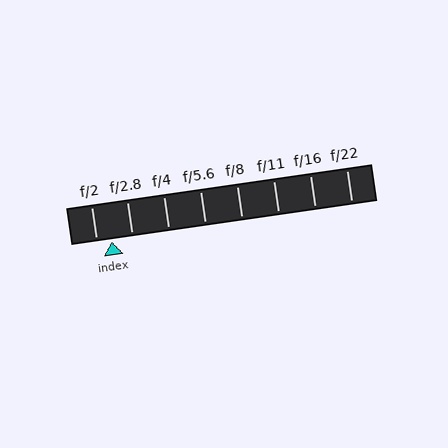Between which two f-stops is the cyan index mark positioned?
The index mark is between f/2 and f/2.8.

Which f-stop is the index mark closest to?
The index mark is closest to f/2.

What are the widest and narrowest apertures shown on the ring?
The widest aperture shown is f/2 and the narrowest is f/22.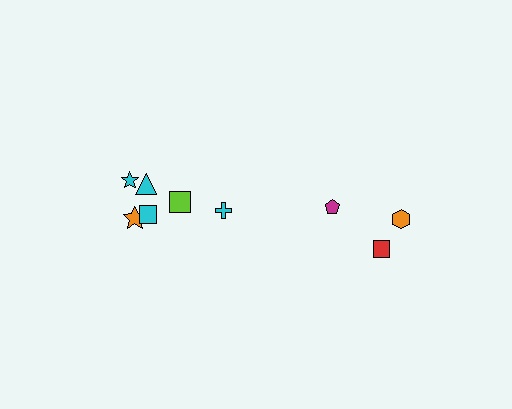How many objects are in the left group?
There are 6 objects.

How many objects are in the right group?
There are 3 objects.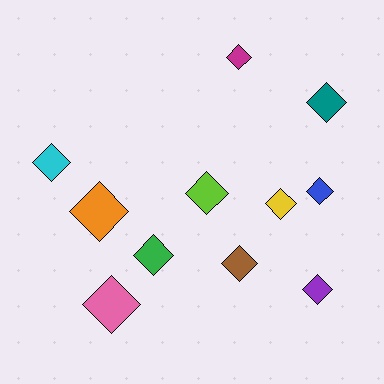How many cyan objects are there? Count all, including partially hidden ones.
There is 1 cyan object.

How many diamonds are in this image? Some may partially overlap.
There are 11 diamonds.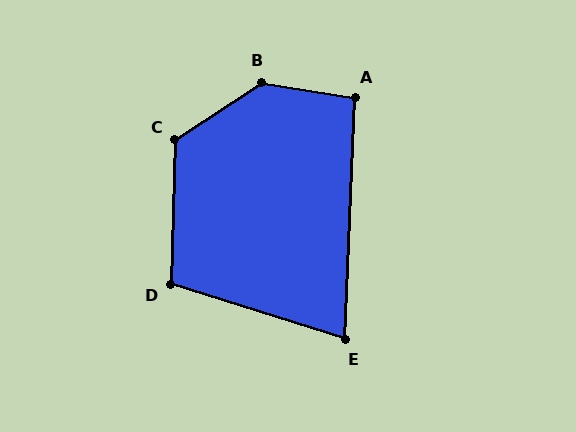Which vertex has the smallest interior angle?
E, at approximately 75 degrees.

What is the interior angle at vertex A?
Approximately 97 degrees (obtuse).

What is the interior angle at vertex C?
Approximately 126 degrees (obtuse).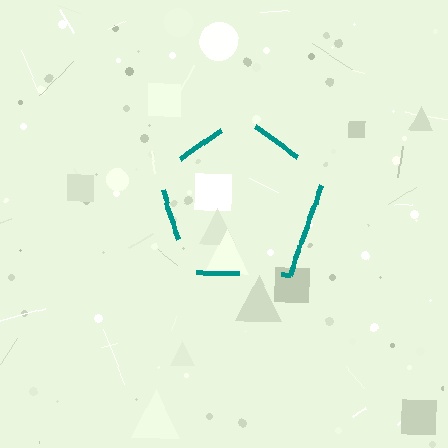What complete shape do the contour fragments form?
The contour fragments form a pentagon.